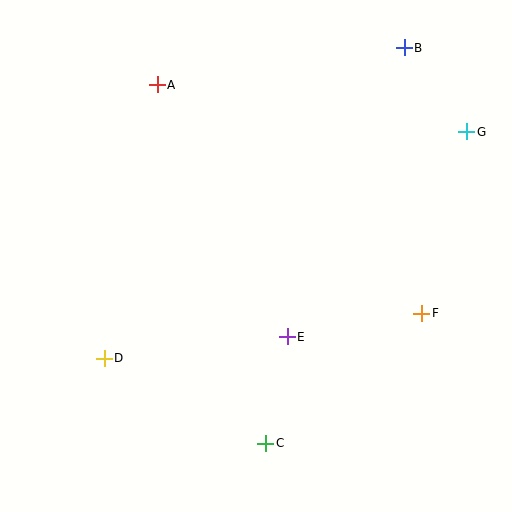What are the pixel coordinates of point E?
Point E is at (287, 337).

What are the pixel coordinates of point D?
Point D is at (104, 358).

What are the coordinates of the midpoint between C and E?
The midpoint between C and E is at (276, 390).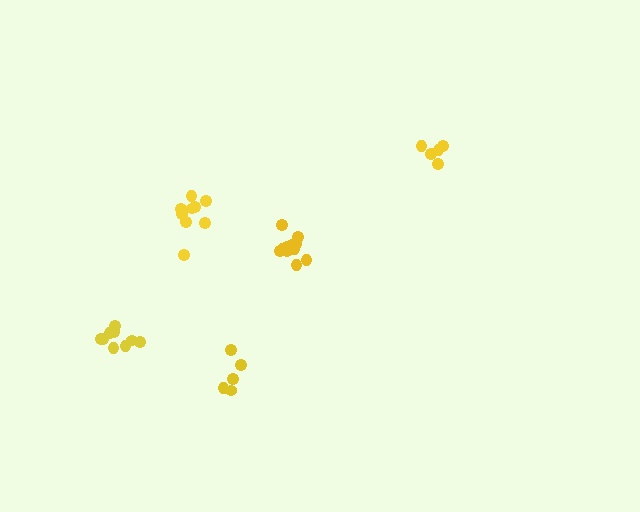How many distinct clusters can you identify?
There are 5 distinct clusters.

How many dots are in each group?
Group 1: 5 dots, Group 2: 10 dots, Group 3: 9 dots, Group 4: 5 dots, Group 5: 11 dots (40 total).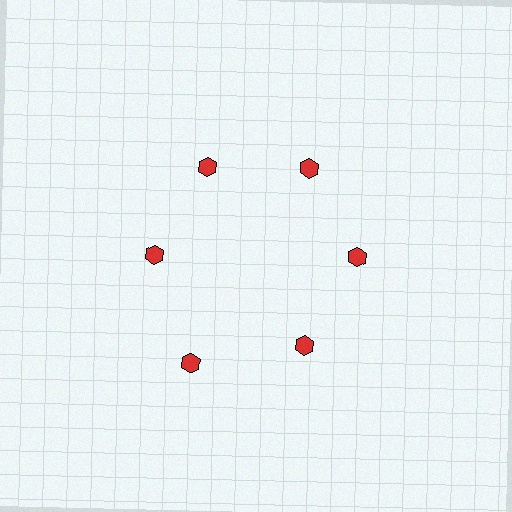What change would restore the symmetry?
The symmetry would be restored by moving it inward, back onto the ring so that all 6 hexagons sit at equal angles and equal distance from the center.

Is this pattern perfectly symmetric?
No. The 6 red hexagons are arranged in a ring, but one element near the 7 o'clock position is pushed outward from the center, breaking the 6-fold rotational symmetry.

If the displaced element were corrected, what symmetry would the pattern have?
It would have 6-fold rotational symmetry — the pattern would map onto itself every 60 degrees.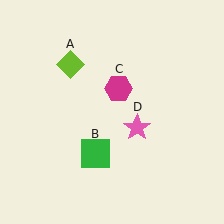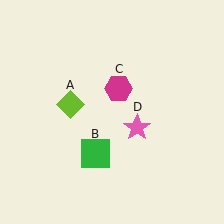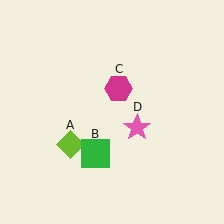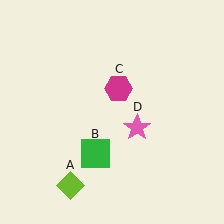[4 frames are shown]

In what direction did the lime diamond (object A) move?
The lime diamond (object A) moved down.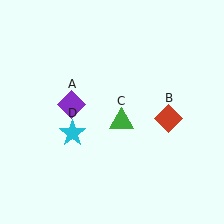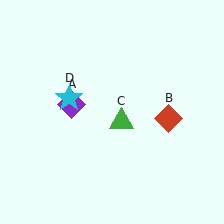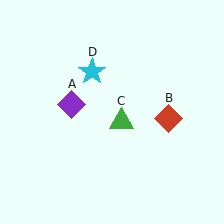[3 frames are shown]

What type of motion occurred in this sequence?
The cyan star (object D) rotated clockwise around the center of the scene.